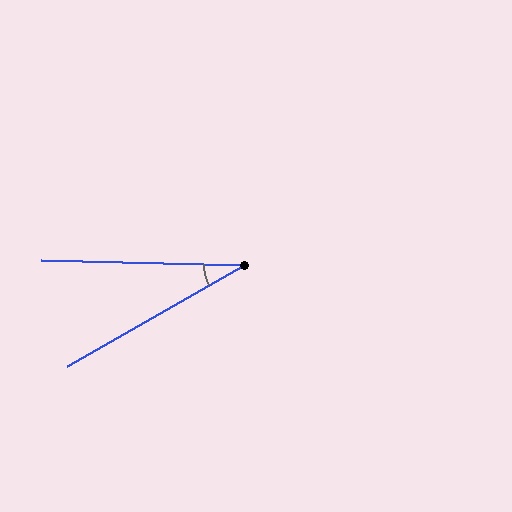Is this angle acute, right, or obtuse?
It is acute.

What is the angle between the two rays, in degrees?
Approximately 31 degrees.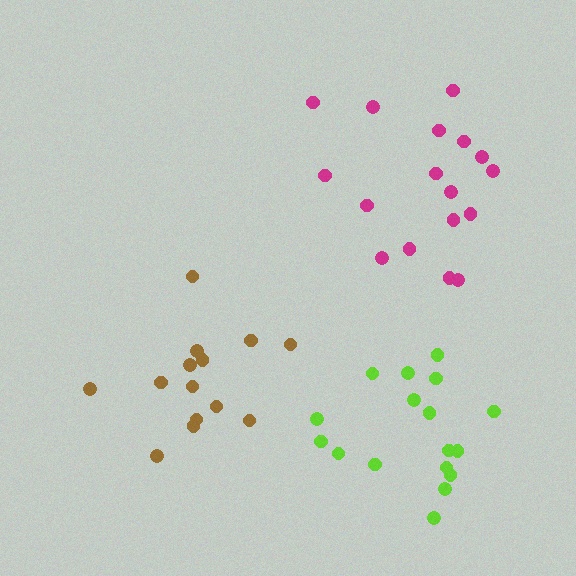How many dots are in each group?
Group 1: 17 dots, Group 2: 17 dots, Group 3: 14 dots (48 total).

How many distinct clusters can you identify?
There are 3 distinct clusters.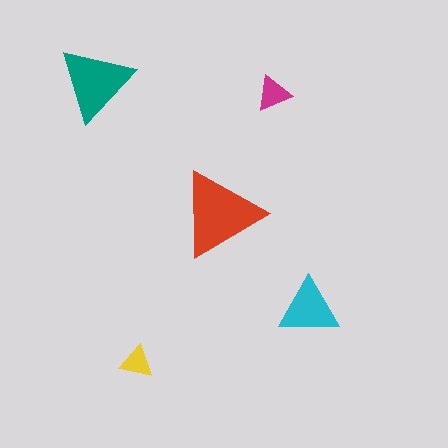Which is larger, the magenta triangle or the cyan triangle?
The cyan one.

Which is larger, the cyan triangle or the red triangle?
The red one.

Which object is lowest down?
The yellow triangle is bottommost.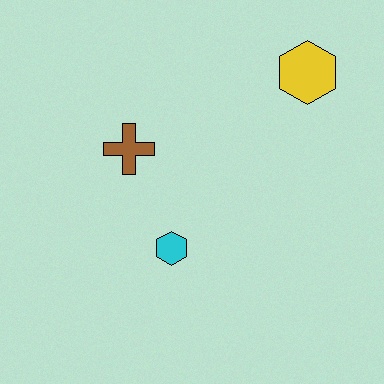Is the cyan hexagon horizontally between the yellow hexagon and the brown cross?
Yes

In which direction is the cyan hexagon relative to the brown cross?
The cyan hexagon is below the brown cross.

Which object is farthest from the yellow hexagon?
The cyan hexagon is farthest from the yellow hexagon.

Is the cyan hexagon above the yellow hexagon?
No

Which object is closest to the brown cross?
The cyan hexagon is closest to the brown cross.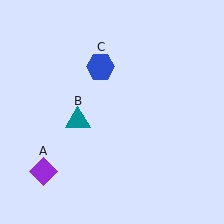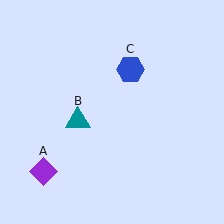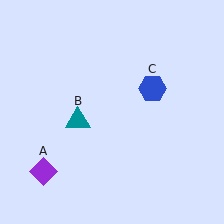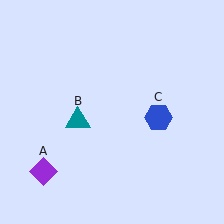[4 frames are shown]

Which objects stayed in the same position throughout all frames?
Purple diamond (object A) and teal triangle (object B) remained stationary.